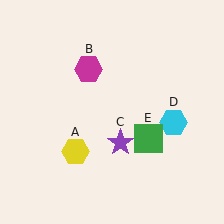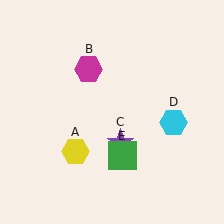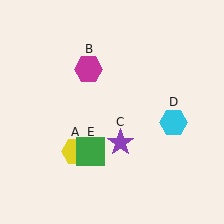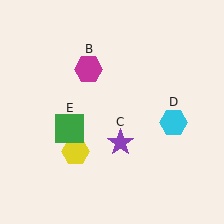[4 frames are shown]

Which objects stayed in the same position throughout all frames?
Yellow hexagon (object A) and magenta hexagon (object B) and purple star (object C) and cyan hexagon (object D) remained stationary.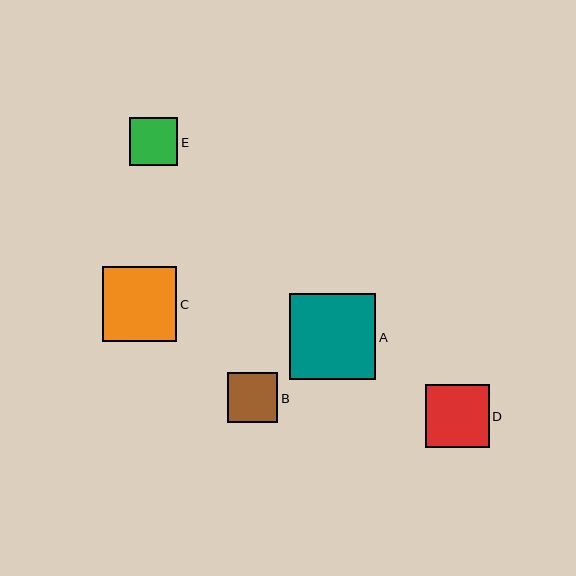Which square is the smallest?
Square E is the smallest with a size of approximately 48 pixels.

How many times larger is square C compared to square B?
Square C is approximately 1.5 times the size of square B.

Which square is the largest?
Square A is the largest with a size of approximately 86 pixels.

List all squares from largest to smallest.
From largest to smallest: A, C, D, B, E.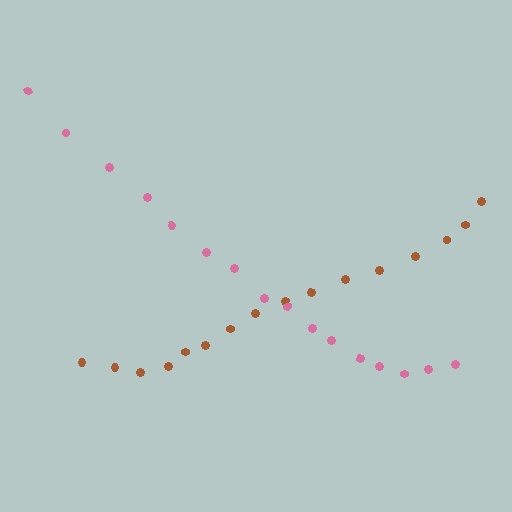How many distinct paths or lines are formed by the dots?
There are 2 distinct paths.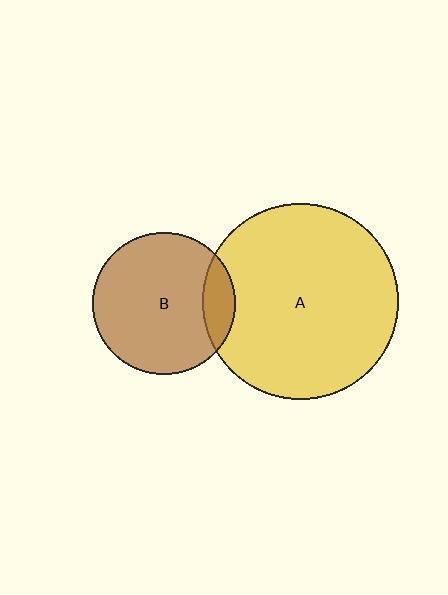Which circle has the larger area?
Circle A (yellow).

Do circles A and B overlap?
Yes.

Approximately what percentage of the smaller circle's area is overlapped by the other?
Approximately 15%.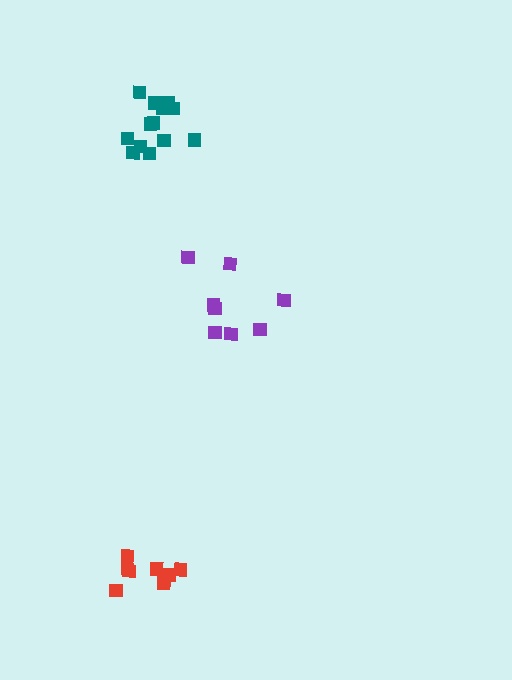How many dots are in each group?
Group 1: 8 dots, Group 2: 13 dots, Group 3: 9 dots (30 total).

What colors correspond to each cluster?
The clusters are colored: purple, teal, red.